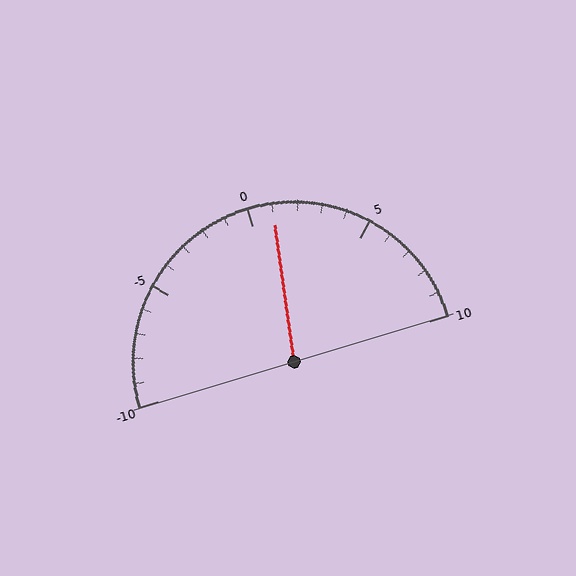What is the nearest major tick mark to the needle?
The nearest major tick mark is 0.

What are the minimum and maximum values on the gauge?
The gauge ranges from -10 to 10.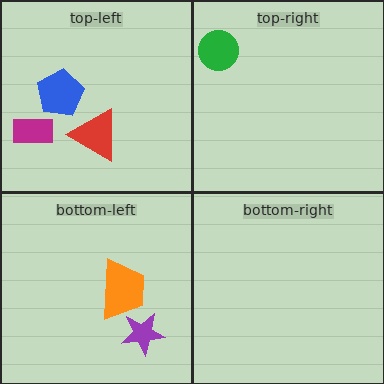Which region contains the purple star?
The bottom-left region.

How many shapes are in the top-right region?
1.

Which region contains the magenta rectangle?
The top-left region.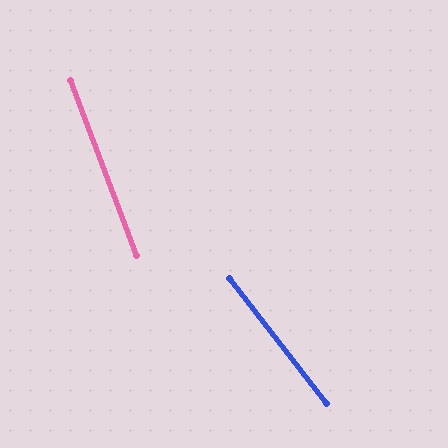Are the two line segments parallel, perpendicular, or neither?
Neither parallel nor perpendicular — they differ by about 17°.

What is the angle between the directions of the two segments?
Approximately 17 degrees.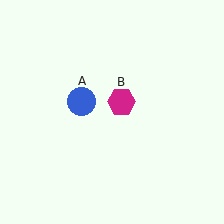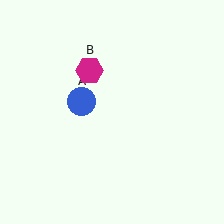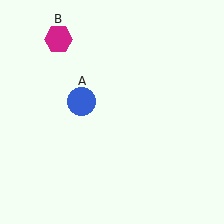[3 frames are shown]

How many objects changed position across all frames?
1 object changed position: magenta hexagon (object B).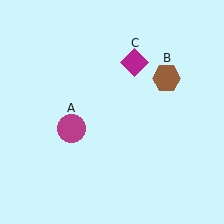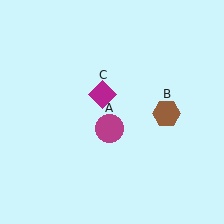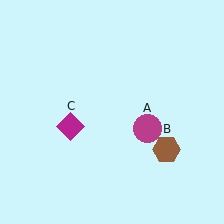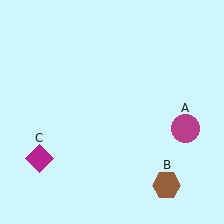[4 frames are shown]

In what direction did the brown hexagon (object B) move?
The brown hexagon (object B) moved down.